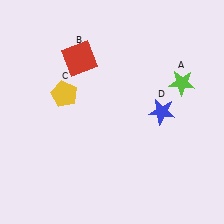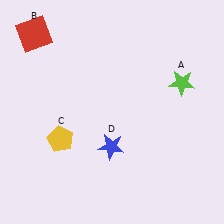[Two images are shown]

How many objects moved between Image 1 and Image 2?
3 objects moved between the two images.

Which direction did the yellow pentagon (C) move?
The yellow pentagon (C) moved down.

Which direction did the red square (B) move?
The red square (B) moved left.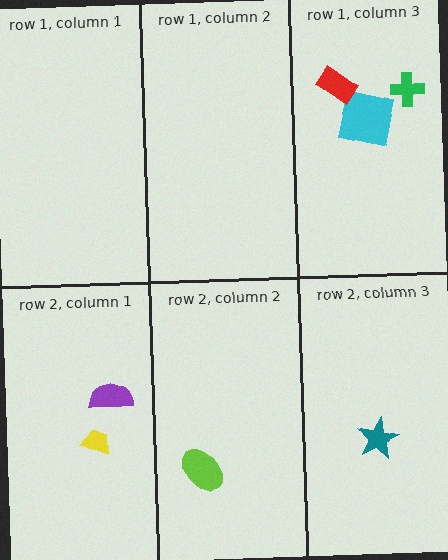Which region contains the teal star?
The row 2, column 3 region.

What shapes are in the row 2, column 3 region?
The teal star.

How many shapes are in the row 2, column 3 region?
1.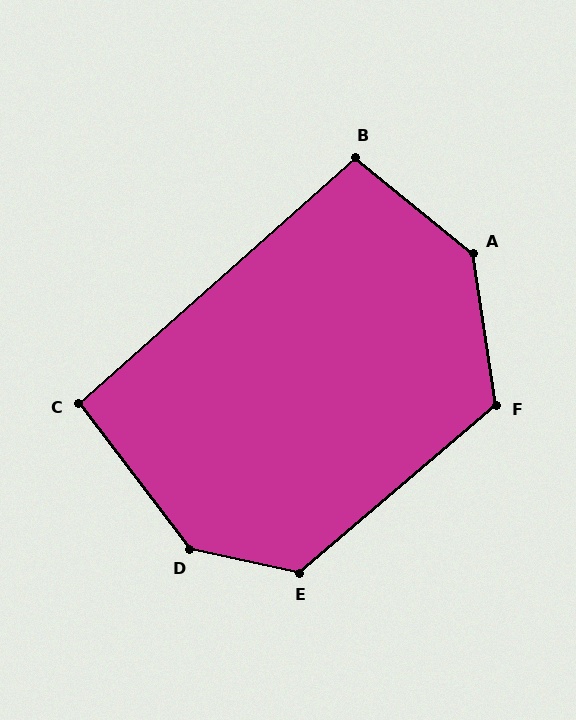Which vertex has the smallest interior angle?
C, at approximately 94 degrees.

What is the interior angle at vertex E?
Approximately 127 degrees (obtuse).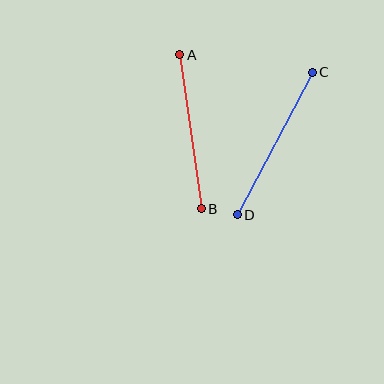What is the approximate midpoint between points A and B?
The midpoint is at approximately (190, 132) pixels.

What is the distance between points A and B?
The distance is approximately 155 pixels.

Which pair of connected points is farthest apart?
Points C and D are farthest apart.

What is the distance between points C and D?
The distance is approximately 161 pixels.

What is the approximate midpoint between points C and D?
The midpoint is at approximately (275, 144) pixels.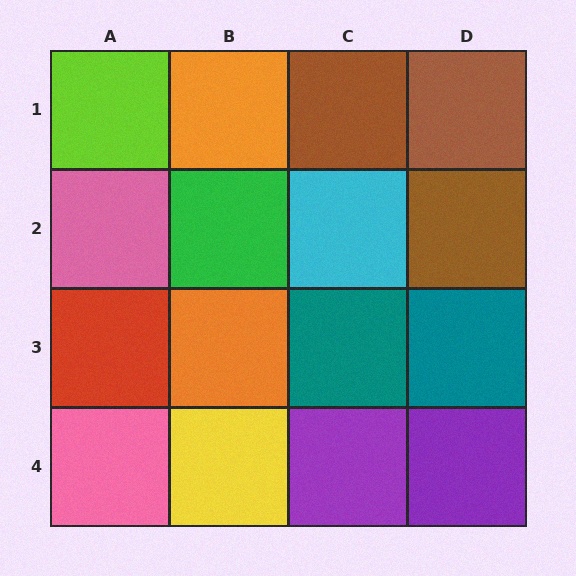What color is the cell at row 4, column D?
Purple.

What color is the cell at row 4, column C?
Purple.